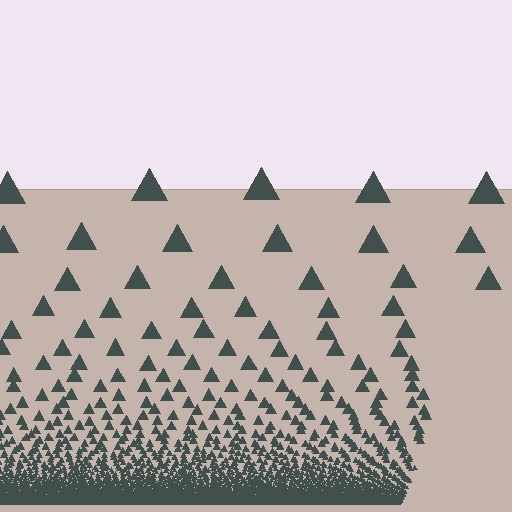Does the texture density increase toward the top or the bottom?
Density increases toward the bottom.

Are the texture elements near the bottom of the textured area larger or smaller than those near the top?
Smaller. The gradient is inverted — elements near the bottom are smaller and denser.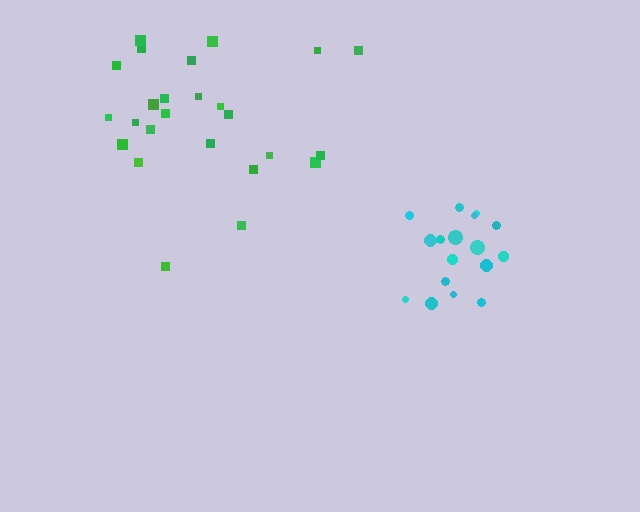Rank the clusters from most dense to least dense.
cyan, green.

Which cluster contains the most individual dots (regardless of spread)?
Green (25).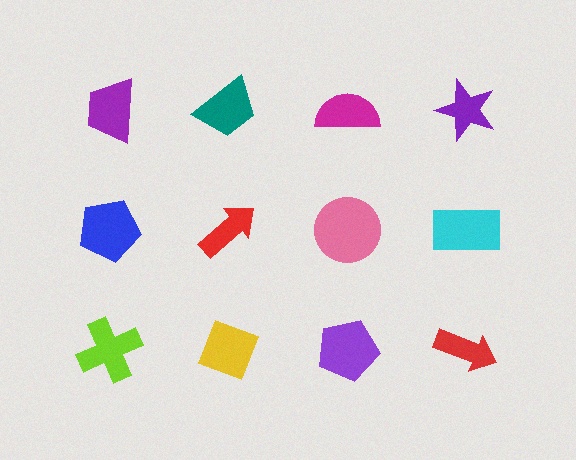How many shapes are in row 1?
4 shapes.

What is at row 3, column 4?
A red arrow.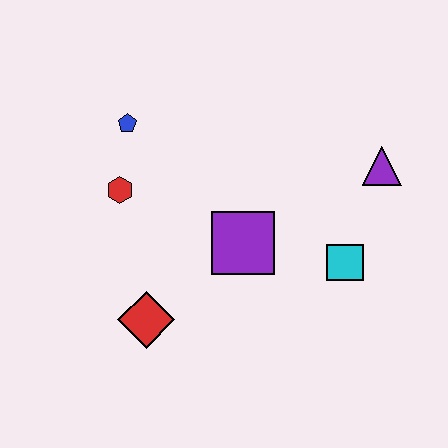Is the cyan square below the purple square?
Yes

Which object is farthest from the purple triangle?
The red diamond is farthest from the purple triangle.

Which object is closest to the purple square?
The cyan square is closest to the purple square.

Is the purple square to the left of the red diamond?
No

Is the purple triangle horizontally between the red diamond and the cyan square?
No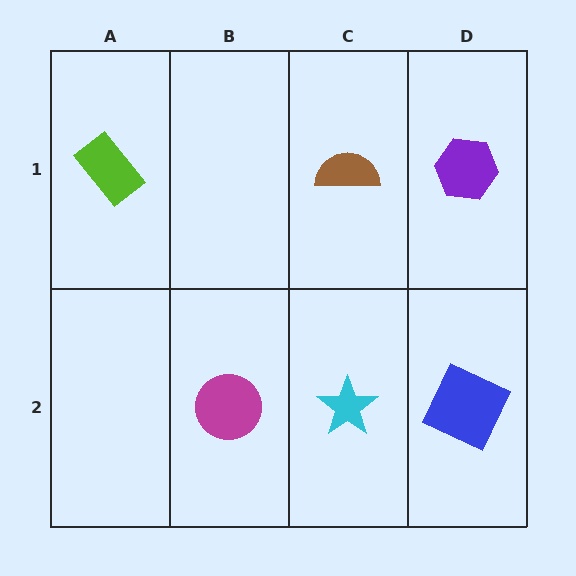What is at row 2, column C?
A cyan star.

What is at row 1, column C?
A brown semicircle.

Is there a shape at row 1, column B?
No, that cell is empty.